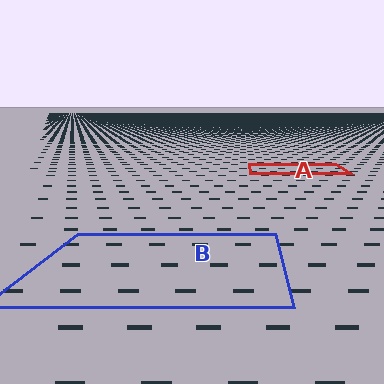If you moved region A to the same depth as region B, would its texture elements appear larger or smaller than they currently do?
They would appear larger. At a closer depth, the same texture elements are projected at a bigger on-screen size.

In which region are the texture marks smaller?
The texture marks are smaller in region A, because it is farther away.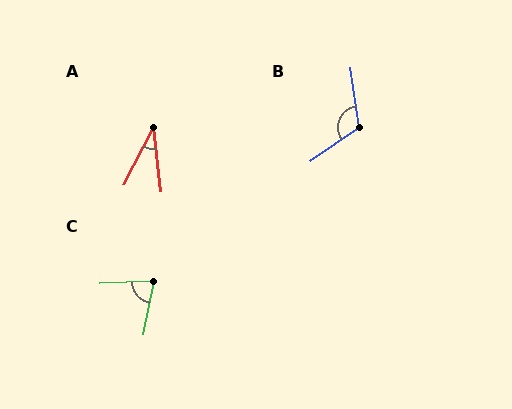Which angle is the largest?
B, at approximately 117 degrees.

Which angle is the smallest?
A, at approximately 34 degrees.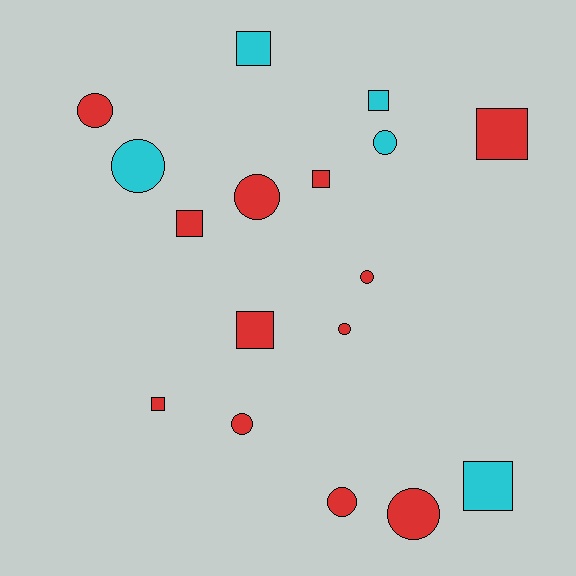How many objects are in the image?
There are 17 objects.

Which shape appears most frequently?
Circle, with 9 objects.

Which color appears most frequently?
Red, with 12 objects.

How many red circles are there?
There are 7 red circles.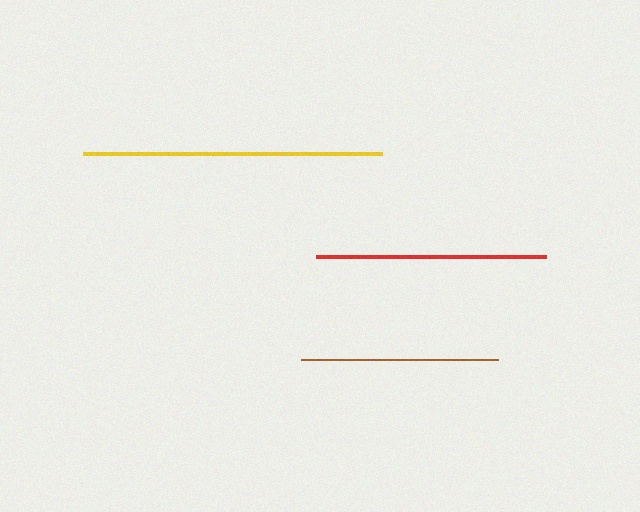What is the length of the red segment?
The red segment is approximately 230 pixels long.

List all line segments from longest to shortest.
From longest to shortest: yellow, red, brown.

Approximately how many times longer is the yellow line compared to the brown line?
The yellow line is approximately 1.5 times the length of the brown line.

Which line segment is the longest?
The yellow line is the longest at approximately 298 pixels.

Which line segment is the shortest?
The brown line is the shortest at approximately 197 pixels.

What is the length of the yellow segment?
The yellow segment is approximately 298 pixels long.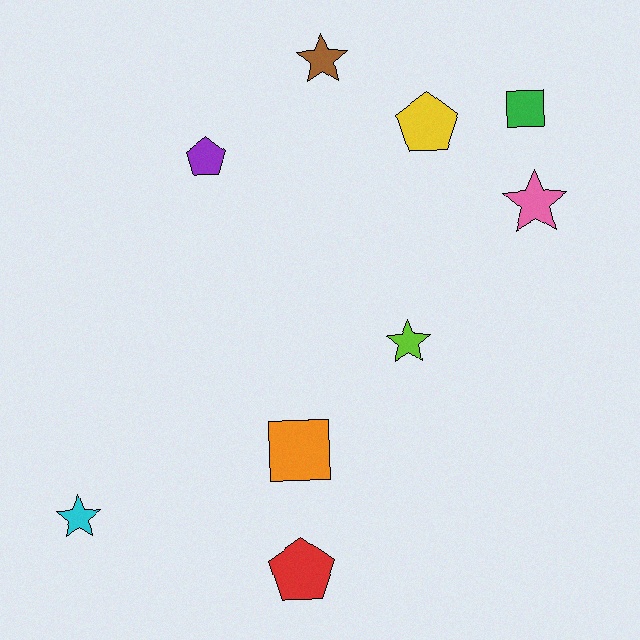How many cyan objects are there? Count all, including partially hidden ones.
There is 1 cyan object.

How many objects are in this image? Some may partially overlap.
There are 9 objects.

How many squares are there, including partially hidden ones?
There are 2 squares.